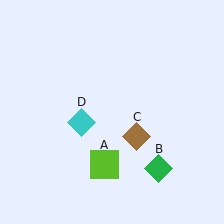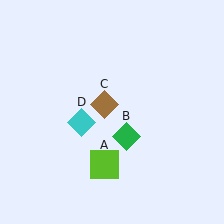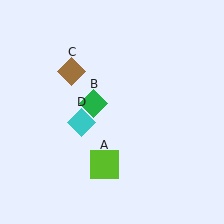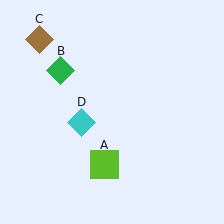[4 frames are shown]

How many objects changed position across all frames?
2 objects changed position: green diamond (object B), brown diamond (object C).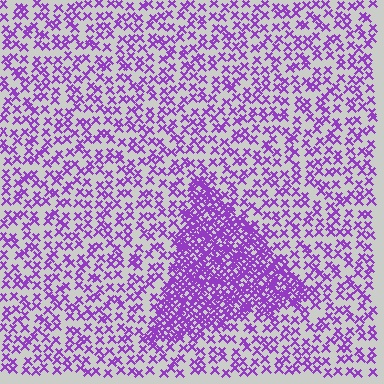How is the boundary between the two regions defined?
The boundary is defined by a change in element density (approximately 2.6x ratio). All elements are the same color, size, and shape.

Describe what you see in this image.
The image contains small purple elements arranged at two different densities. A triangle-shaped region is visible where the elements are more densely packed than the surrounding area.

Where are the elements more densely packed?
The elements are more densely packed inside the triangle boundary.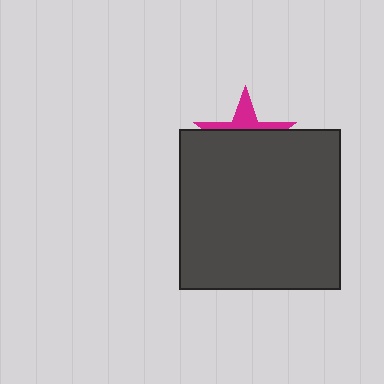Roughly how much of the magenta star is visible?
A small part of it is visible (roughly 35%).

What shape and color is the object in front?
The object in front is a dark gray square.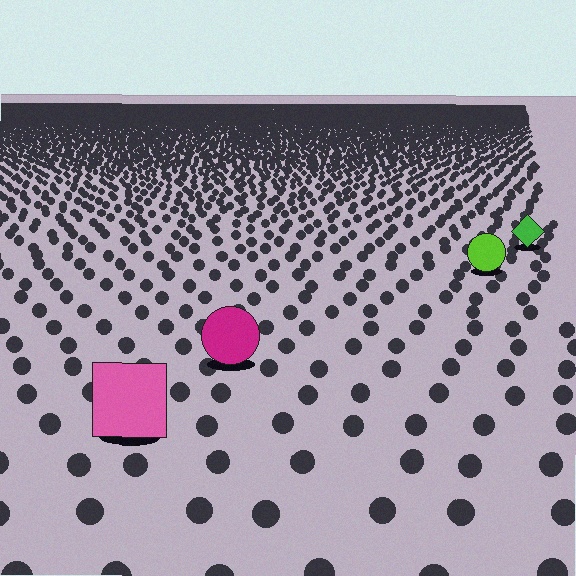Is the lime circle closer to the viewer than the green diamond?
Yes. The lime circle is closer — you can tell from the texture gradient: the ground texture is coarser near it.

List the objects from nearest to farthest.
From nearest to farthest: the pink square, the magenta circle, the lime circle, the green diamond.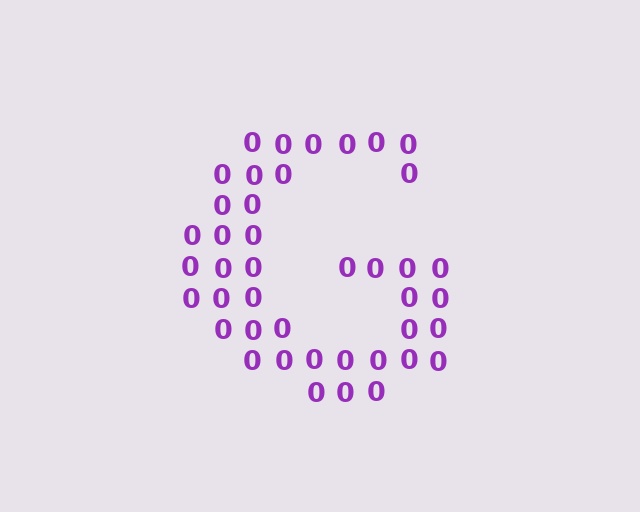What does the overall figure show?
The overall figure shows the letter G.